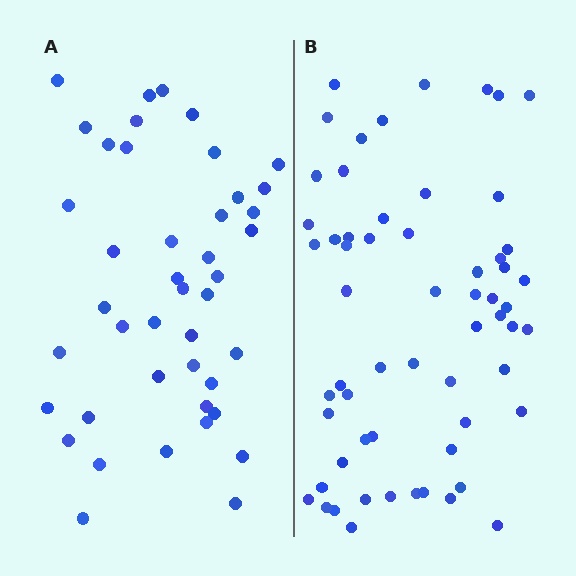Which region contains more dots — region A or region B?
Region B (the right region) has more dots.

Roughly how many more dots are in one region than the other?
Region B has approximately 15 more dots than region A.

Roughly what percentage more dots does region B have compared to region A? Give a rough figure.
About 40% more.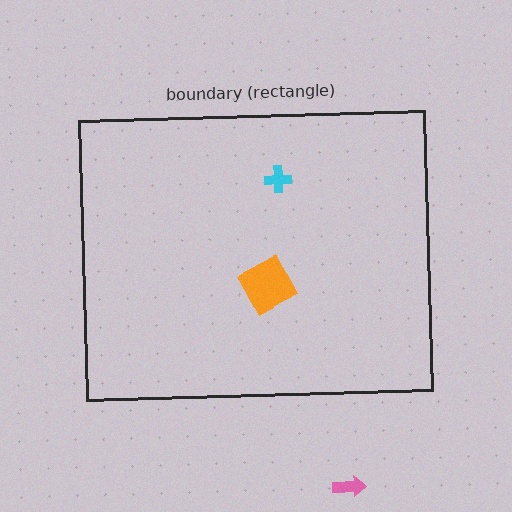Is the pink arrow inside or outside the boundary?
Outside.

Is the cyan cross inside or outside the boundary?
Inside.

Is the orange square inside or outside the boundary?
Inside.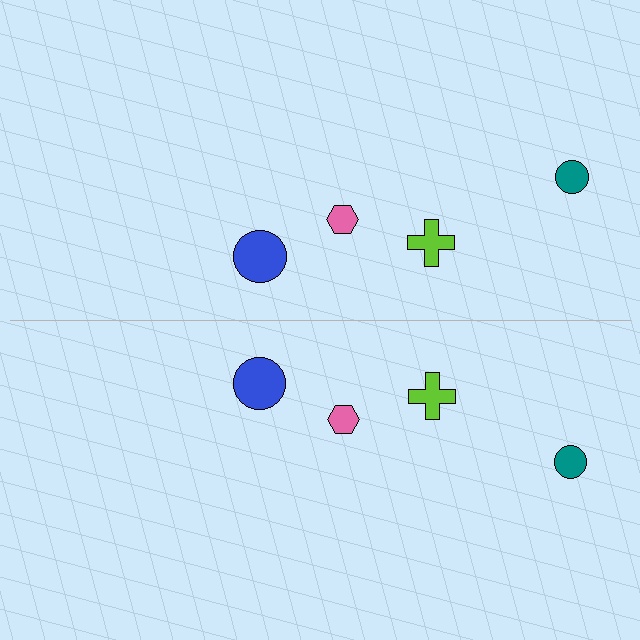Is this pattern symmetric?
Yes, this pattern has bilateral (reflection) symmetry.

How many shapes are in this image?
There are 8 shapes in this image.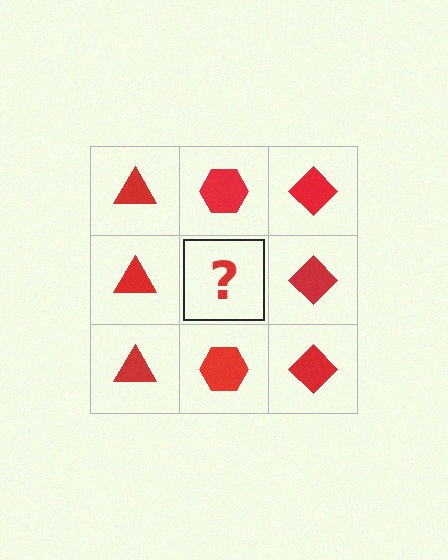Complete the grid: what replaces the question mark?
The question mark should be replaced with a red hexagon.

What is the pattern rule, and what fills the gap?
The rule is that each column has a consistent shape. The gap should be filled with a red hexagon.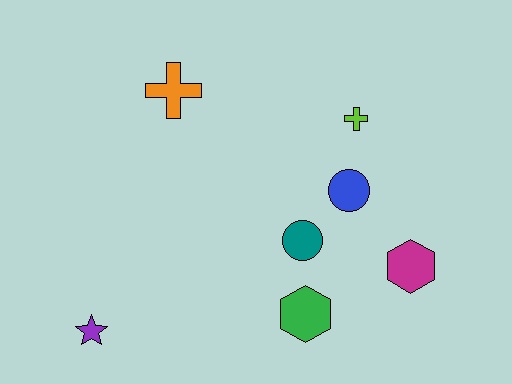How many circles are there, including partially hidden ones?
There are 2 circles.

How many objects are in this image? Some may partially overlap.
There are 7 objects.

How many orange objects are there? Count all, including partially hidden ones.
There is 1 orange object.